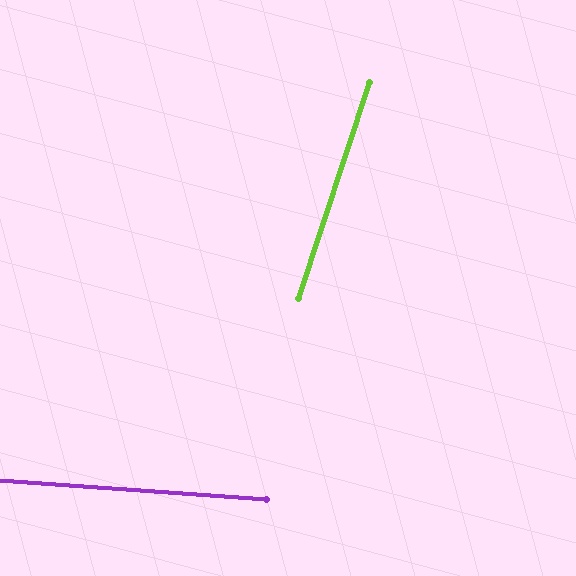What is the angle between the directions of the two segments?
Approximately 76 degrees.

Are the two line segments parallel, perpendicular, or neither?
Neither parallel nor perpendicular — they differ by about 76°.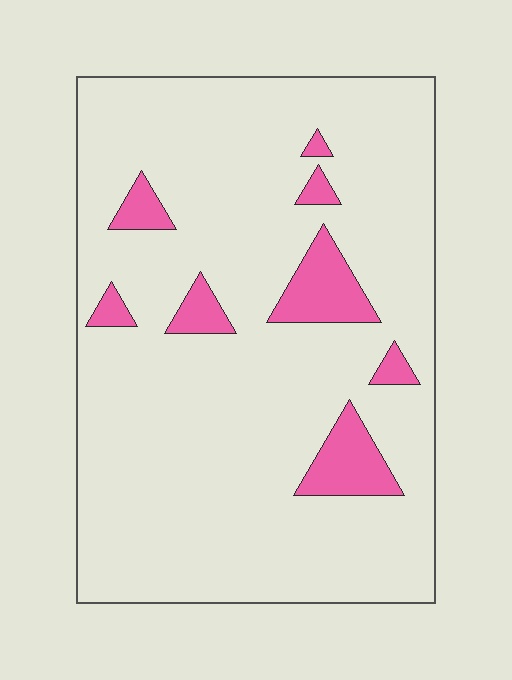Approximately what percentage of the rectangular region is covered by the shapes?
Approximately 10%.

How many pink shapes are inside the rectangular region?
8.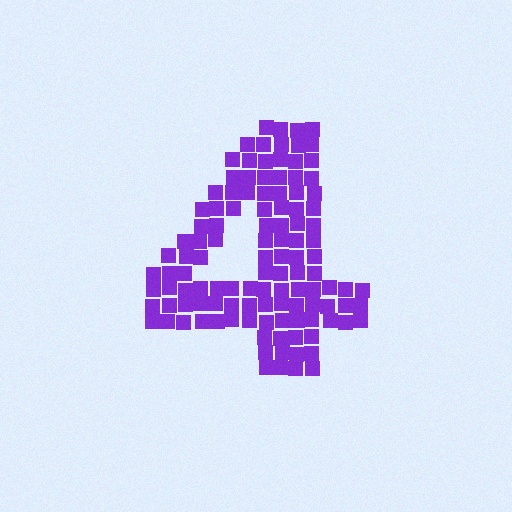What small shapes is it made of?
It is made of small squares.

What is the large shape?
The large shape is the digit 4.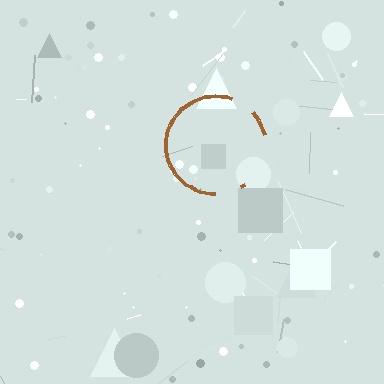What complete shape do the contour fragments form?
The contour fragments form a circle.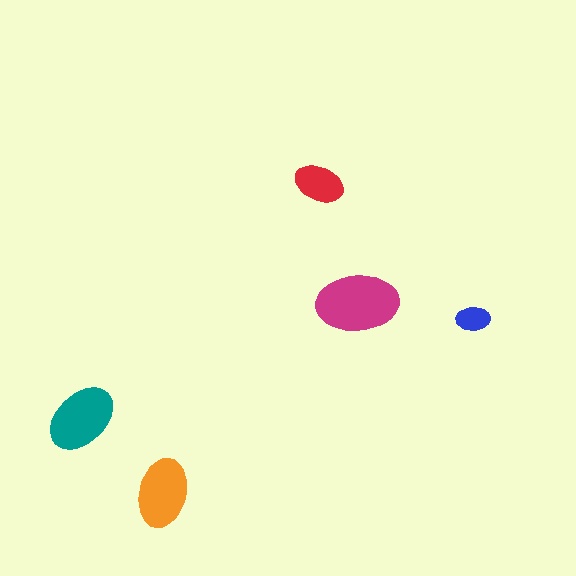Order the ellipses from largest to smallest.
the magenta one, the teal one, the orange one, the red one, the blue one.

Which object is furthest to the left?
The teal ellipse is leftmost.